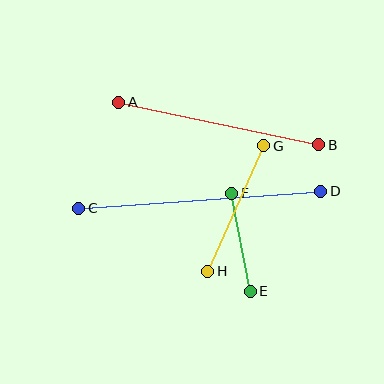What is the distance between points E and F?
The distance is approximately 100 pixels.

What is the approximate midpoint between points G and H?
The midpoint is at approximately (236, 208) pixels.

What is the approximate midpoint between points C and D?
The midpoint is at approximately (200, 200) pixels.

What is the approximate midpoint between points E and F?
The midpoint is at approximately (241, 242) pixels.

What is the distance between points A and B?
The distance is approximately 205 pixels.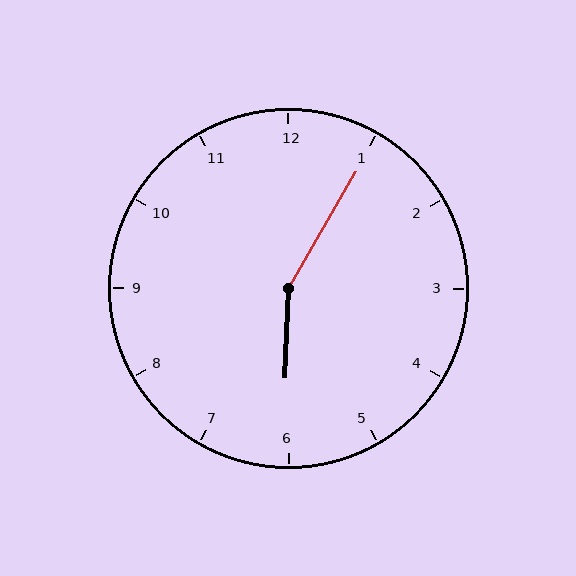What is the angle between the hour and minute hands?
Approximately 152 degrees.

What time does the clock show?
6:05.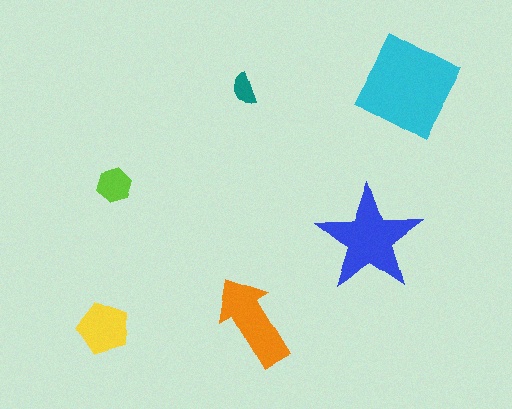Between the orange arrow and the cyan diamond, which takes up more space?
The cyan diamond.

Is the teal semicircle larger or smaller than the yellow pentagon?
Smaller.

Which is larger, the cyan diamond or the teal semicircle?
The cyan diamond.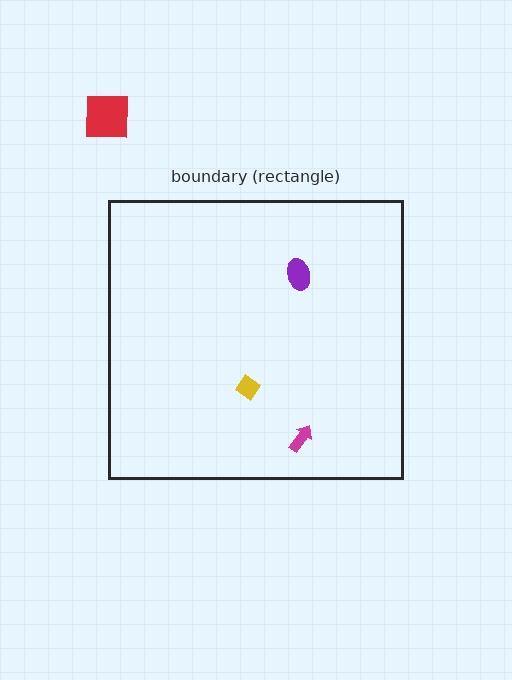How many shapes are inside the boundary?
3 inside, 1 outside.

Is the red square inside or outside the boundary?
Outside.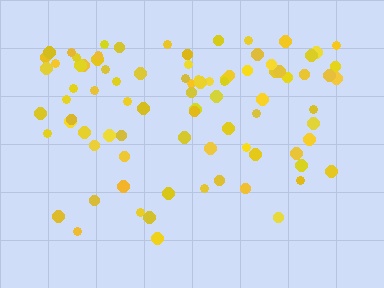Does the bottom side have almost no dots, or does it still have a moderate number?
Still a moderate number, just noticeably fewer than the top.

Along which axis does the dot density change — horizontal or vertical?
Vertical.